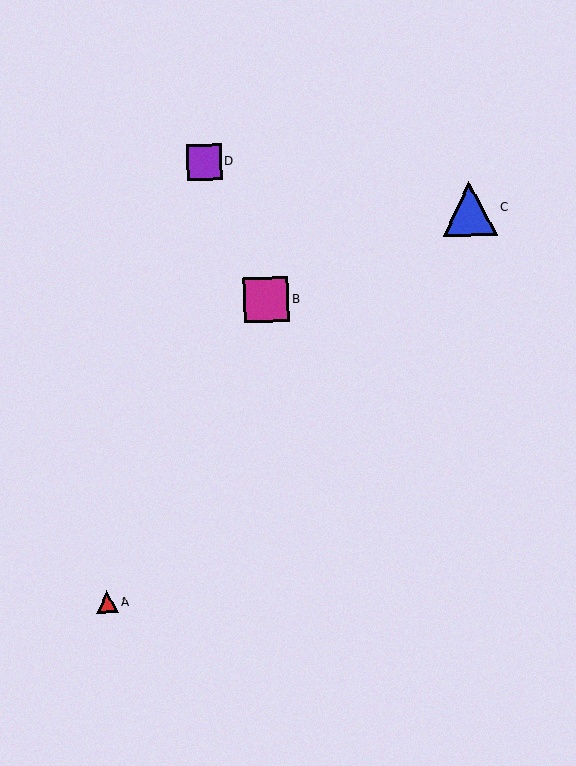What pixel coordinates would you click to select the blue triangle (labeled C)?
Click at (469, 209) to select the blue triangle C.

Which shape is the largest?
The blue triangle (labeled C) is the largest.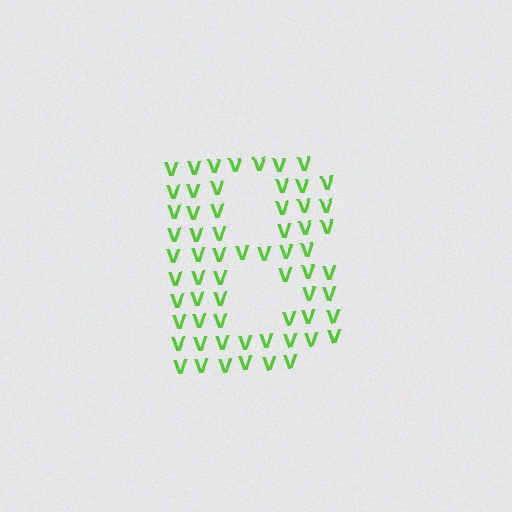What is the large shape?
The large shape is the letter B.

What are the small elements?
The small elements are letter V's.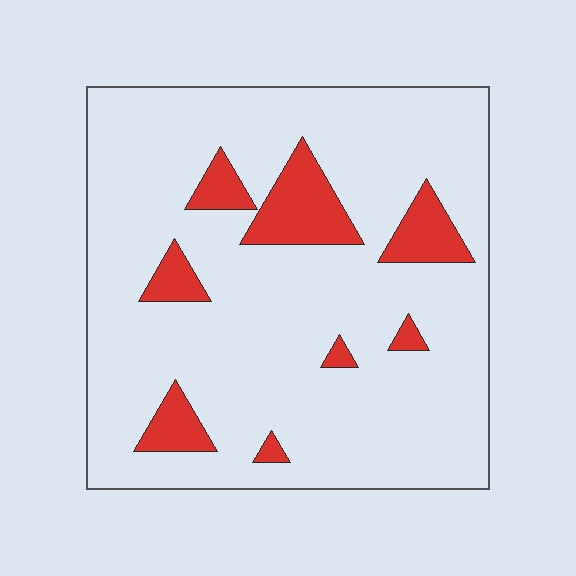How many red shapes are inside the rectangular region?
8.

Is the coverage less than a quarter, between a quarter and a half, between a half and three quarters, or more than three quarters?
Less than a quarter.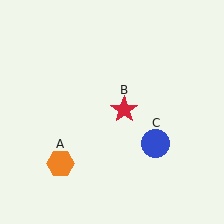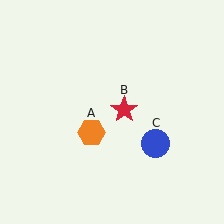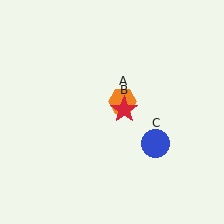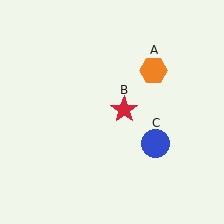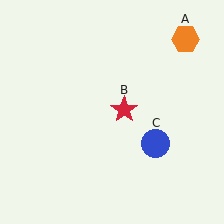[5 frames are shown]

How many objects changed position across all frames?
1 object changed position: orange hexagon (object A).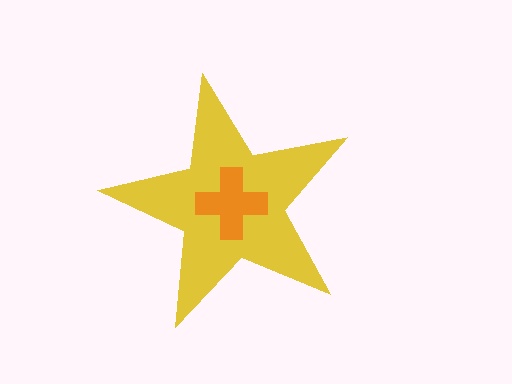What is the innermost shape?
The orange cross.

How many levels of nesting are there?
2.